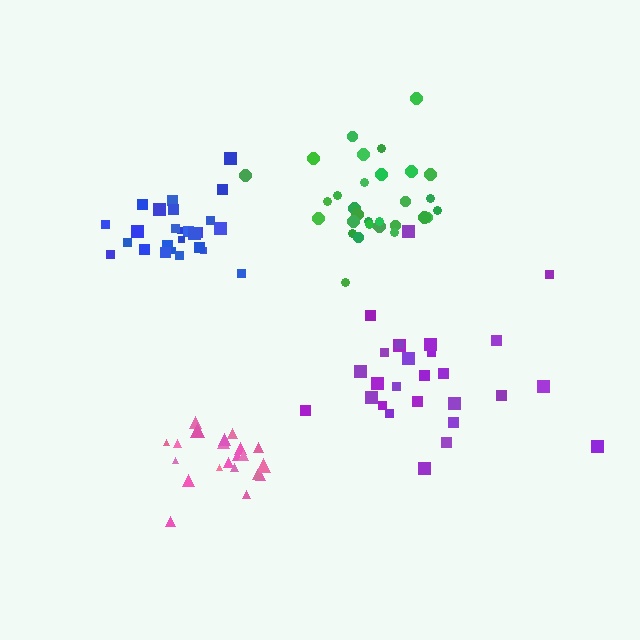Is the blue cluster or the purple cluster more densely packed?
Blue.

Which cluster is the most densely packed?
Pink.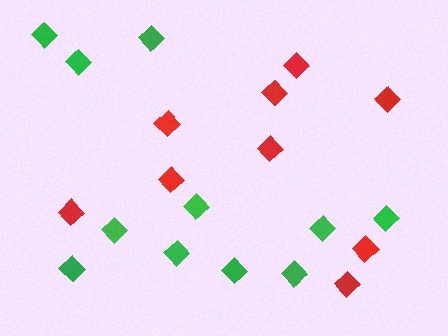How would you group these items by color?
There are 2 groups: one group of red diamonds (9) and one group of green diamonds (11).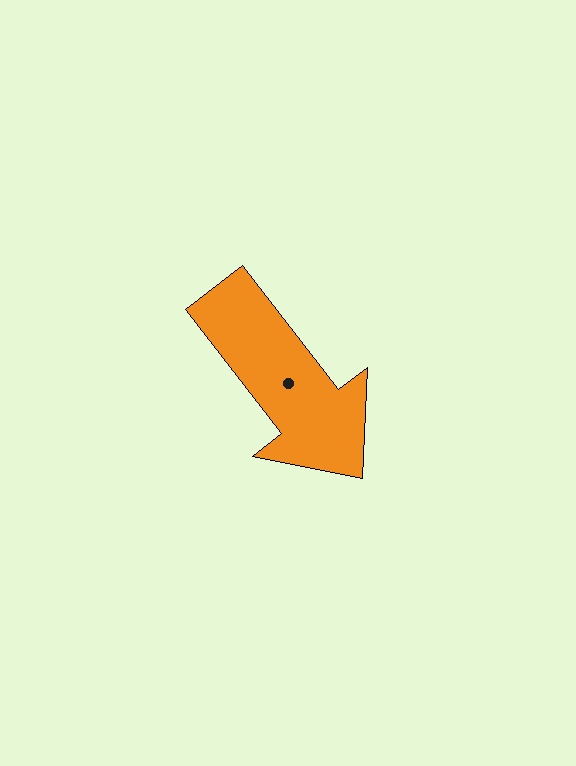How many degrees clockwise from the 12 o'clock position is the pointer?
Approximately 142 degrees.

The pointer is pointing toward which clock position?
Roughly 5 o'clock.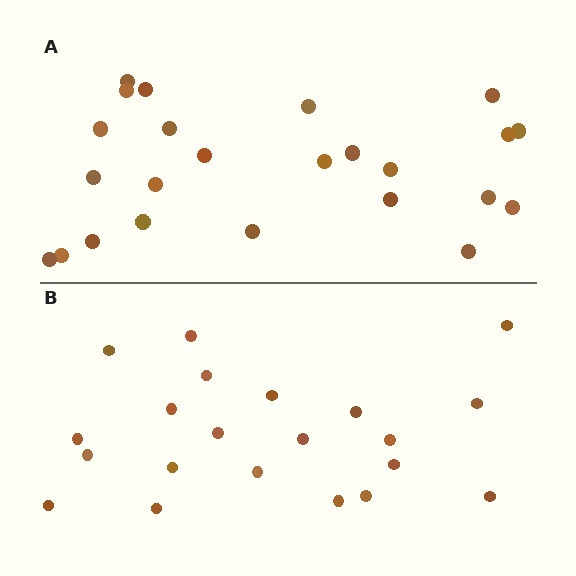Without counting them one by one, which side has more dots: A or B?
Region A (the top region) has more dots.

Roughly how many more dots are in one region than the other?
Region A has just a few more — roughly 2 or 3 more dots than region B.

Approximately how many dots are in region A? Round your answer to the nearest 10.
About 20 dots. (The exact count is 24, which rounds to 20.)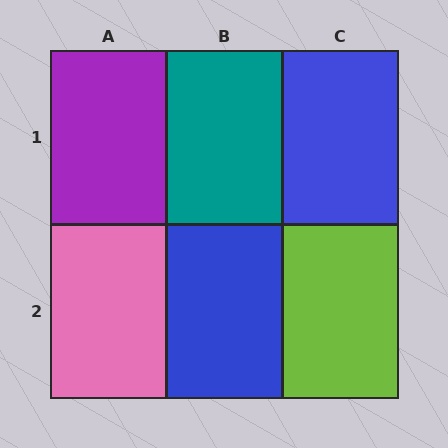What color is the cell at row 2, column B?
Blue.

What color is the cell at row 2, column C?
Lime.